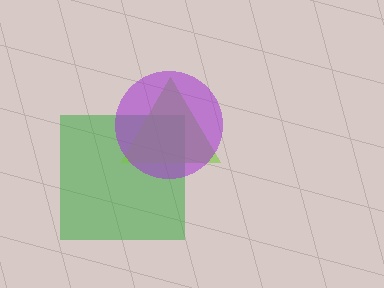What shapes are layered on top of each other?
The layered shapes are: a green square, a lime triangle, a purple circle.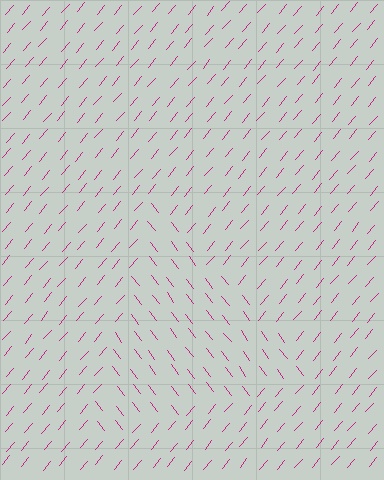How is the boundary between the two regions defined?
The boundary is defined purely by a change in line orientation (approximately 77 degrees difference). All lines are the same color and thickness.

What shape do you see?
I see a triangle.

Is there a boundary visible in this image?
Yes, there is a texture boundary formed by a change in line orientation.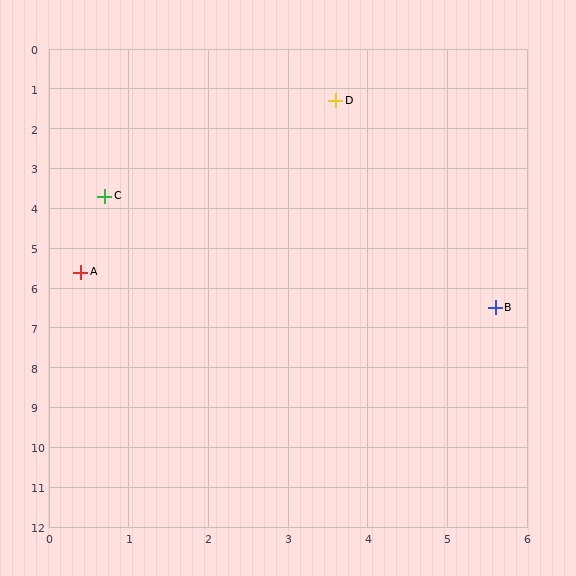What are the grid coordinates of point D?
Point D is at approximately (3.6, 1.3).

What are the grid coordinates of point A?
Point A is at approximately (0.4, 5.6).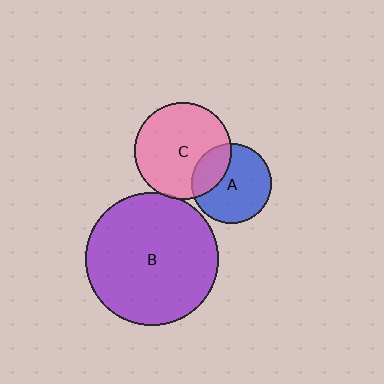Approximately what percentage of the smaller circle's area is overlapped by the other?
Approximately 25%.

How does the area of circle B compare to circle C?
Approximately 1.9 times.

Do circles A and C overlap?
Yes.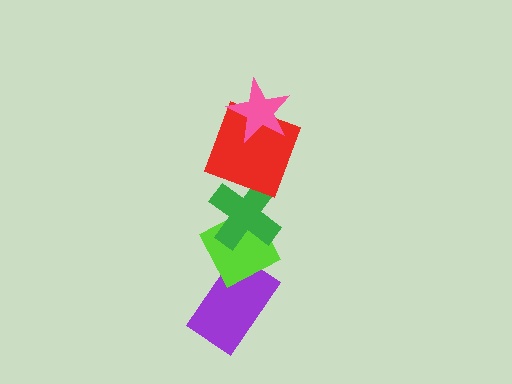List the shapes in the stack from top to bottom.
From top to bottom: the pink star, the red square, the green cross, the lime diamond, the purple rectangle.